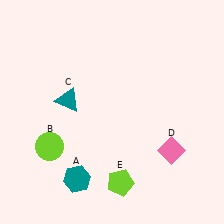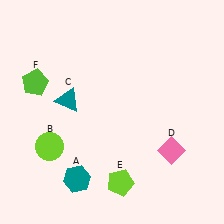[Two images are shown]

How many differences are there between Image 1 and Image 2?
There is 1 difference between the two images.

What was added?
A lime pentagon (F) was added in Image 2.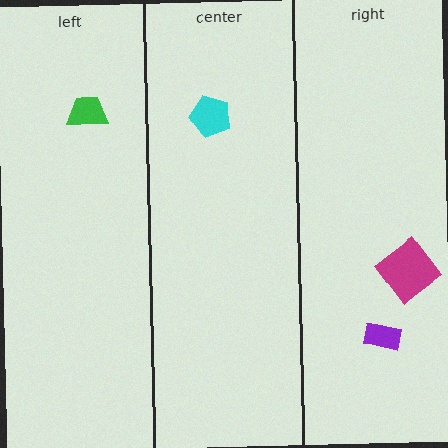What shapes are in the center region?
The cyan pentagon.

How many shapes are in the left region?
1.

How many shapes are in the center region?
1.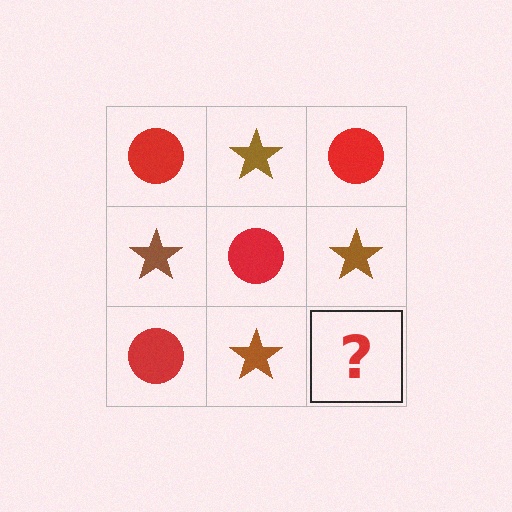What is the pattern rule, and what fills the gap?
The rule is that it alternates red circle and brown star in a checkerboard pattern. The gap should be filled with a red circle.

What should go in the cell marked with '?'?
The missing cell should contain a red circle.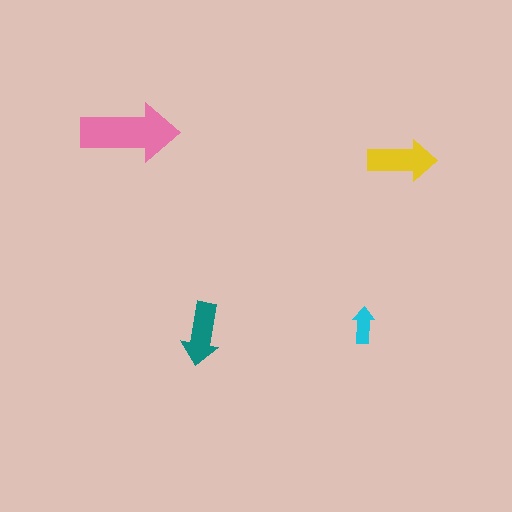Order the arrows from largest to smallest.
the pink one, the yellow one, the teal one, the cyan one.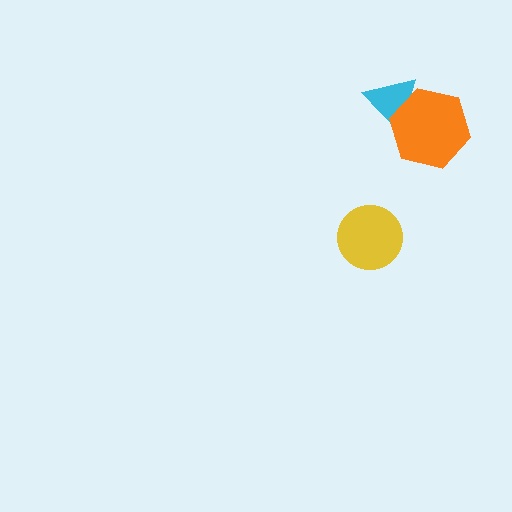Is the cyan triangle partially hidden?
Yes, it is partially covered by another shape.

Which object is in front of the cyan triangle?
The orange hexagon is in front of the cyan triangle.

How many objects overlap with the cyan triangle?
1 object overlaps with the cyan triangle.